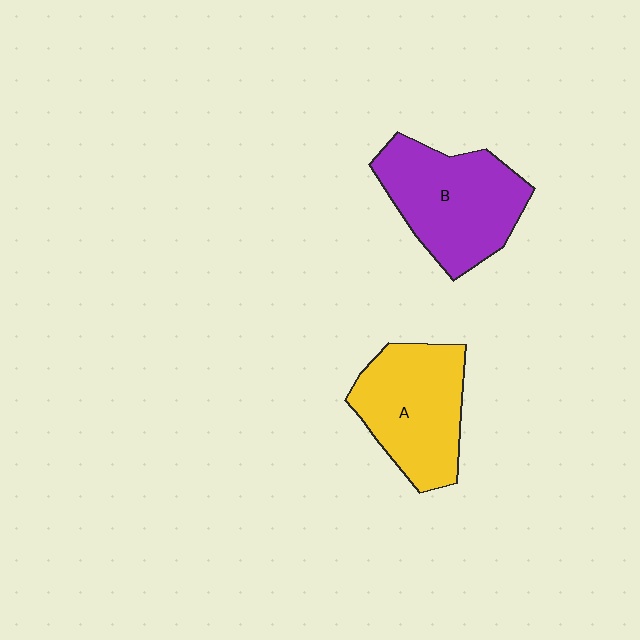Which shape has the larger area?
Shape B (purple).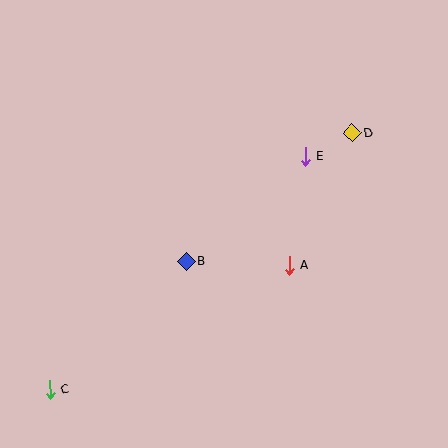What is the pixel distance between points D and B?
The distance between D and B is 210 pixels.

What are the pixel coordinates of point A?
Point A is at (289, 265).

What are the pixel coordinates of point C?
Point C is at (50, 390).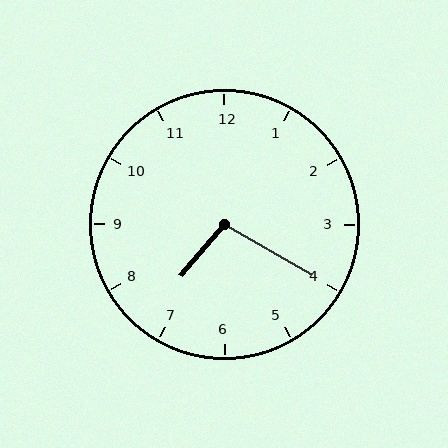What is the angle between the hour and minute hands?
Approximately 100 degrees.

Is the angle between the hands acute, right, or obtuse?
It is obtuse.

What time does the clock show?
7:20.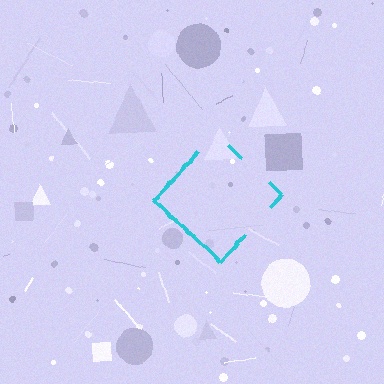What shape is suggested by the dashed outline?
The dashed outline suggests a diamond.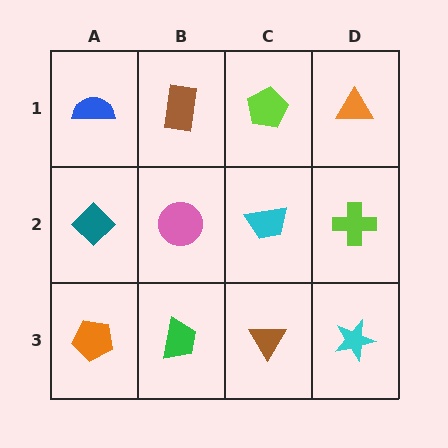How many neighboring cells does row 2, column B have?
4.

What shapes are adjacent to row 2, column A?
A blue semicircle (row 1, column A), an orange pentagon (row 3, column A), a pink circle (row 2, column B).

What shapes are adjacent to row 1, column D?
A lime cross (row 2, column D), a lime pentagon (row 1, column C).